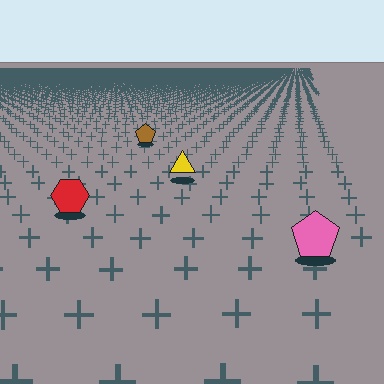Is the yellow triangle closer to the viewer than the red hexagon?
No. The red hexagon is closer — you can tell from the texture gradient: the ground texture is coarser near it.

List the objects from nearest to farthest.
From nearest to farthest: the pink pentagon, the red hexagon, the yellow triangle, the brown pentagon.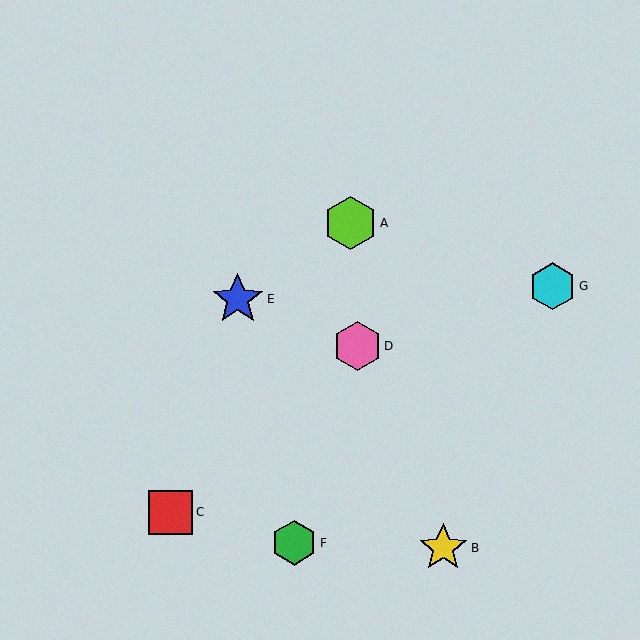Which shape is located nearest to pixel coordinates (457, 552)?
The yellow star (labeled B) at (443, 548) is nearest to that location.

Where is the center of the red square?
The center of the red square is at (170, 512).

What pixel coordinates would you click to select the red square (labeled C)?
Click at (170, 512) to select the red square C.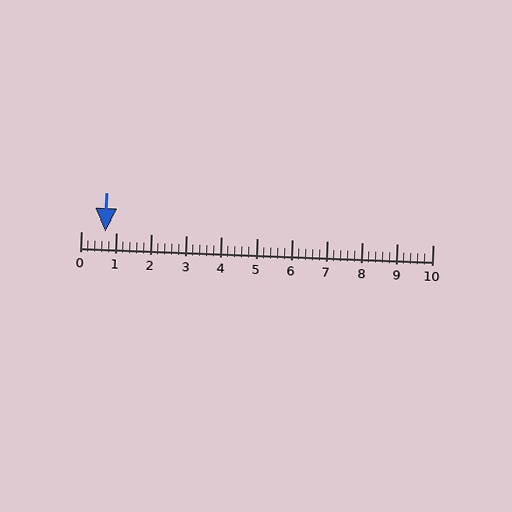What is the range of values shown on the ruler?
The ruler shows values from 0 to 10.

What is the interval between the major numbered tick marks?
The major tick marks are spaced 1 units apart.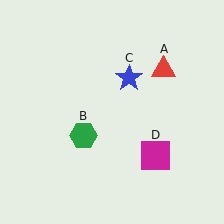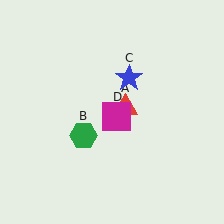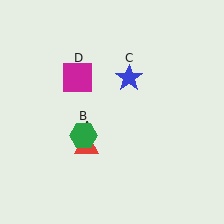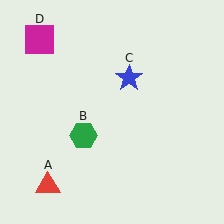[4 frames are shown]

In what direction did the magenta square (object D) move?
The magenta square (object D) moved up and to the left.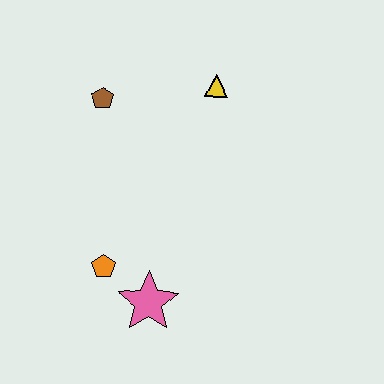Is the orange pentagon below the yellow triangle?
Yes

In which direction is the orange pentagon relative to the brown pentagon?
The orange pentagon is below the brown pentagon.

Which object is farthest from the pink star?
The yellow triangle is farthest from the pink star.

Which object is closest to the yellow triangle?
The brown pentagon is closest to the yellow triangle.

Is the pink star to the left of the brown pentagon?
No